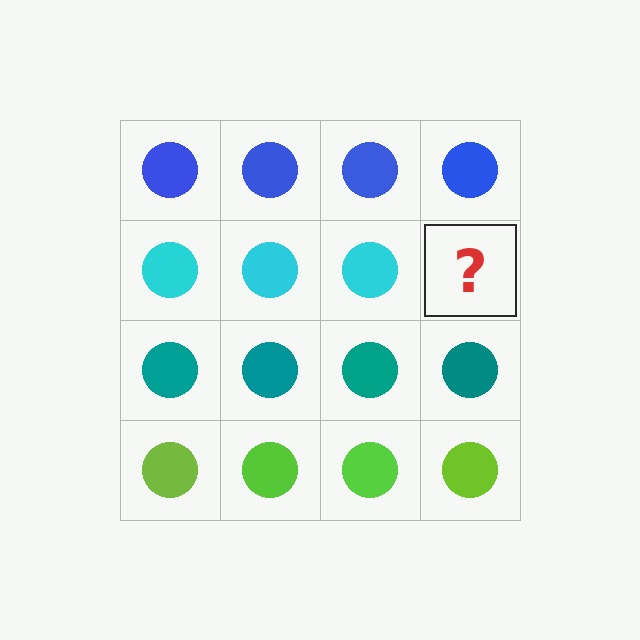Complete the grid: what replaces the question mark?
The question mark should be replaced with a cyan circle.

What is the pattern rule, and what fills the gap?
The rule is that each row has a consistent color. The gap should be filled with a cyan circle.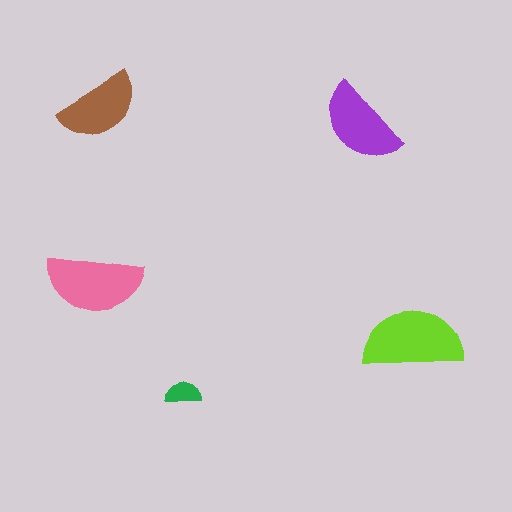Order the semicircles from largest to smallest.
the lime one, the pink one, the purple one, the brown one, the green one.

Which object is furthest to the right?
The lime semicircle is rightmost.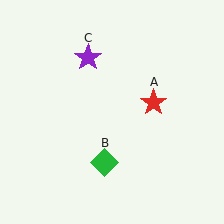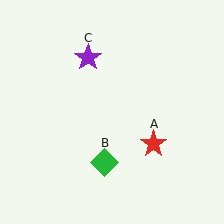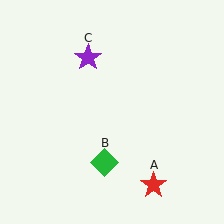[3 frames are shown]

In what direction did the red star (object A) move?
The red star (object A) moved down.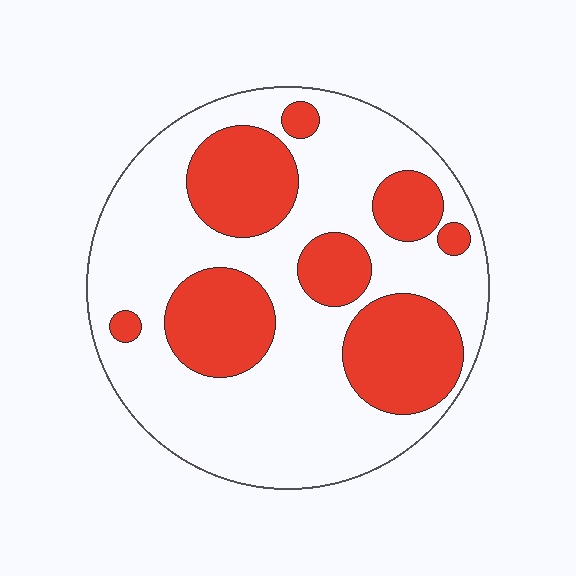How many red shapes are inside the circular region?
8.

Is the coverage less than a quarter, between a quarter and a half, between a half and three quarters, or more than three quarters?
Between a quarter and a half.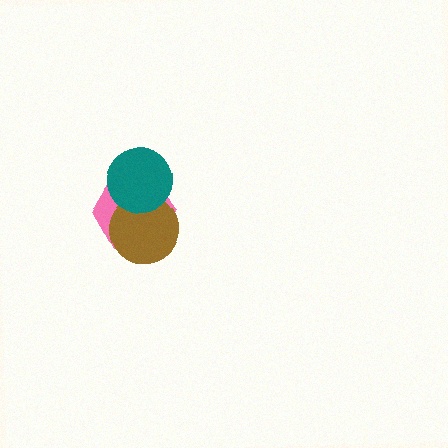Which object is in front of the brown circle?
The teal circle is in front of the brown circle.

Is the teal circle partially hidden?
No, no other shape covers it.